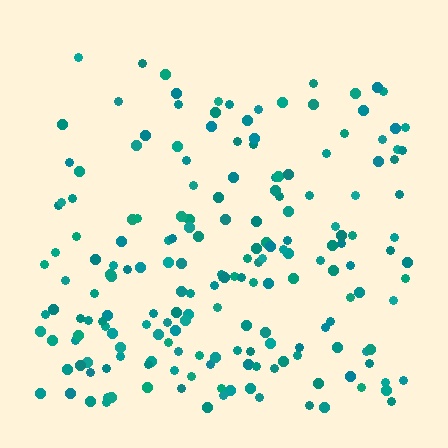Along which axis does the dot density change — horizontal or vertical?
Vertical.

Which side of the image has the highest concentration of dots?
The bottom.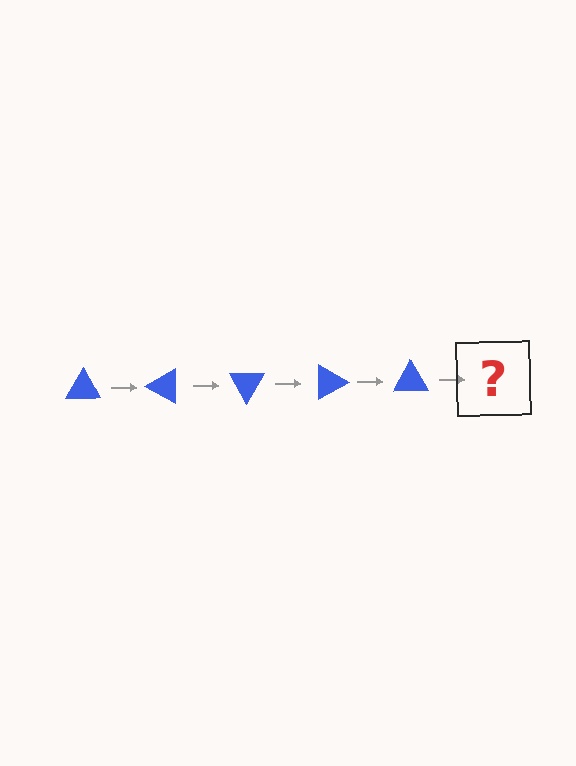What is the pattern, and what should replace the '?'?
The pattern is that the triangle rotates 30 degrees each step. The '?' should be a blue triangle rotated 150 degrees.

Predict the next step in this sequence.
The next step is a blue triangle rotated 150 degrees.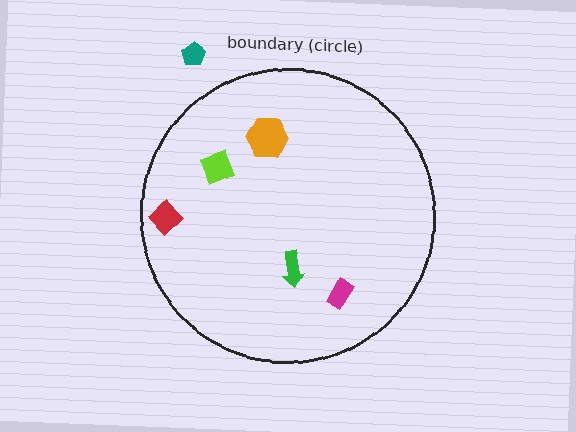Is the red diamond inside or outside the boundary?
Inside.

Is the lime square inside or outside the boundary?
Inside.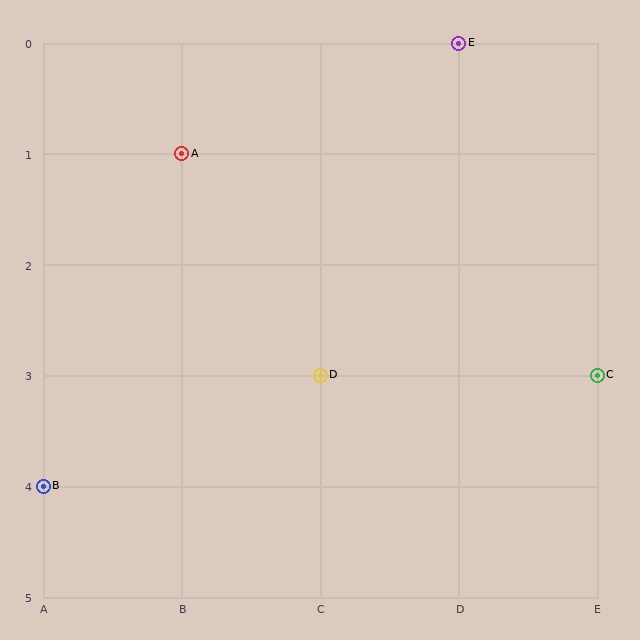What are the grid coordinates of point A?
Point A is at grid coordinates (B, 1).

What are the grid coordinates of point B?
Point B is at grid coordinates (A, 4).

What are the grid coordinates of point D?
Point D is at grid coordinates (C, 3).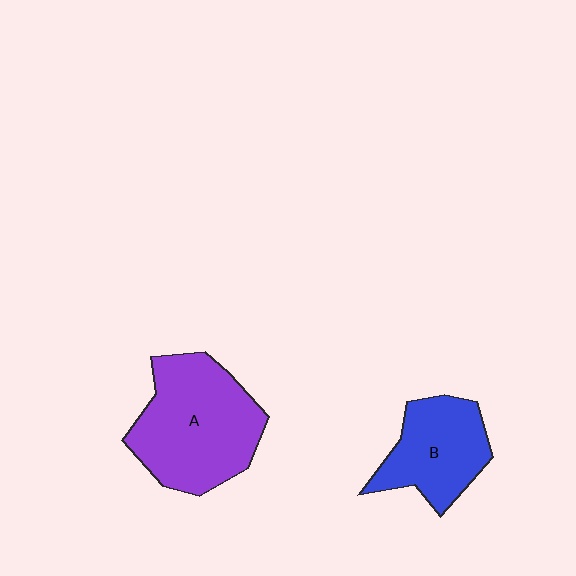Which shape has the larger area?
Shape A (purple).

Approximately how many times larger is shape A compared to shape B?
Approximately 1.5 times.